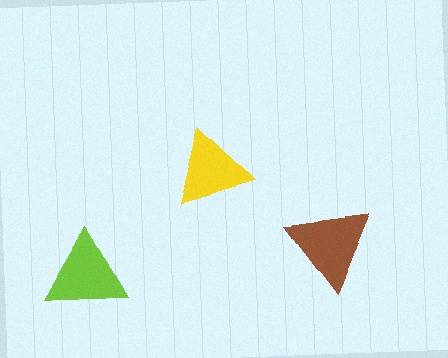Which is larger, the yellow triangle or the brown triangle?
The brown one.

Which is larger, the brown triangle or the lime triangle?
The brown one.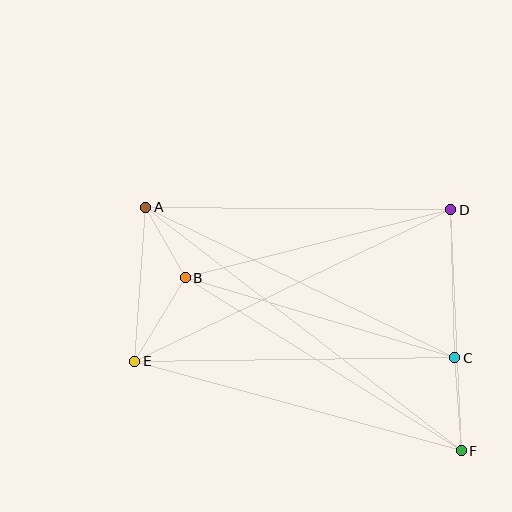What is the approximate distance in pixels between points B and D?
The distance between B and D is approximately 274 pixels.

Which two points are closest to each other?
Points A and B are closest to each other.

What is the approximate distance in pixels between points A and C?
The distance between A and C is approximately 343 pixels.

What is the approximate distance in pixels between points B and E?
The distance between B and E is approximately 98 pixels.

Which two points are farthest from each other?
Points A and F are farthest from each other.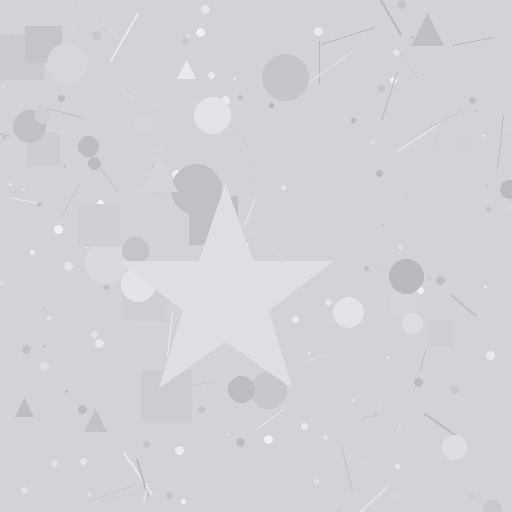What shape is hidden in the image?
A star is hidden in the image.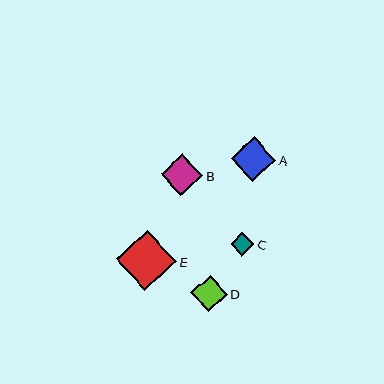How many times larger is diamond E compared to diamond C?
Diamond E is approximately 2.5 times the size of diamond C.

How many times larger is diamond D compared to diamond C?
Diamond D is approximately 1.5 times the size of diamond C.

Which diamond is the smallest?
Diamond C is the smallest with a size of approximately 24 pixels.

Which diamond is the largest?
Diamond E is the largest with a size of approximately 60 pixels.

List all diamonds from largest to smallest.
From largest to smallest: E, A, B, D, C.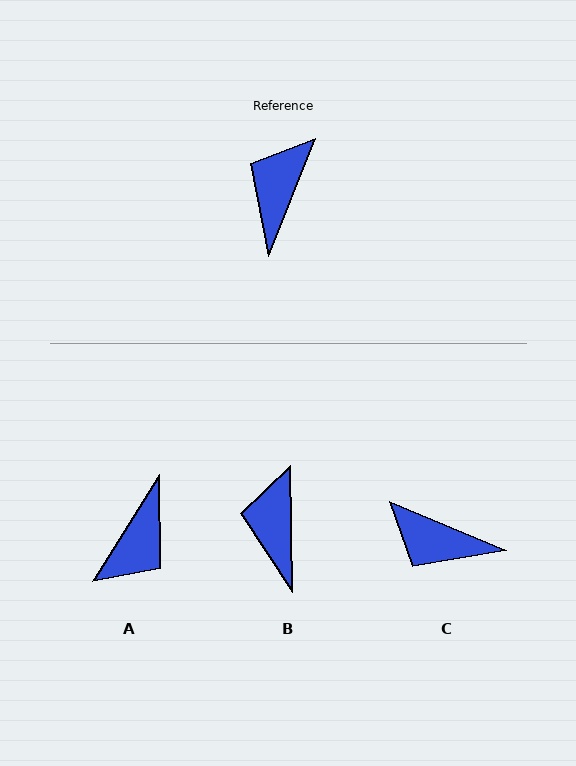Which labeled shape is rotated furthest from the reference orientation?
A, about 170 degrees away.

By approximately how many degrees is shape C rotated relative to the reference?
Approximately 89 degrees counter-clockwise.